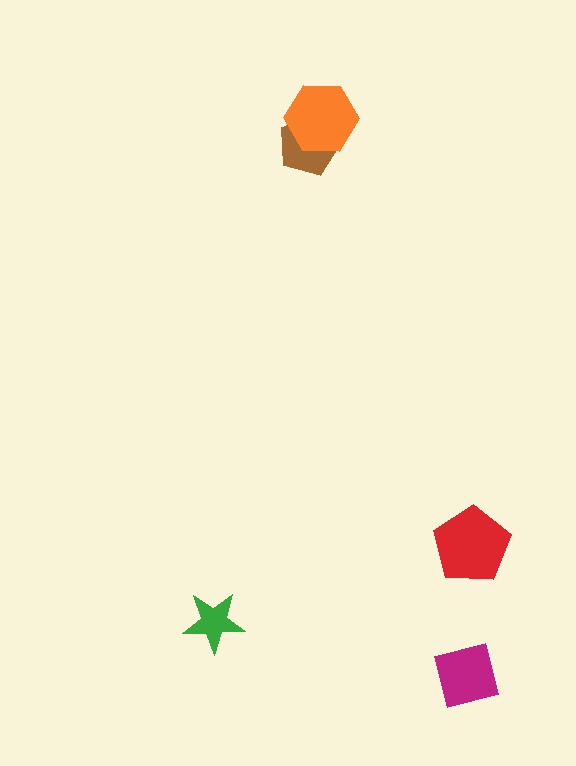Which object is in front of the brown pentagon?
The orange hexagon is in front of the brown pentagon.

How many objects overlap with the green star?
0 objects overlap with the green star.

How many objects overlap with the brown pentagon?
1 object overlaps with the brown pentagon.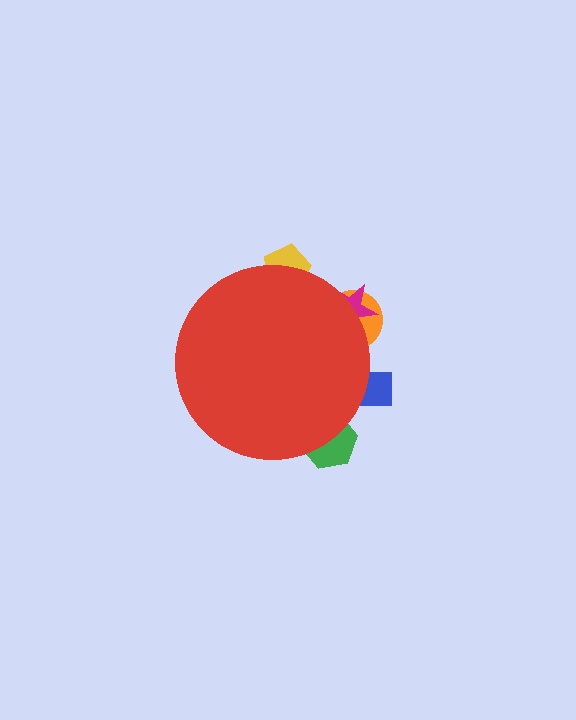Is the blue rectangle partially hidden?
Yes, the blue rectangle is partially hidden behind the red circle.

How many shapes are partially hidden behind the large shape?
5 shapes are partially hidden.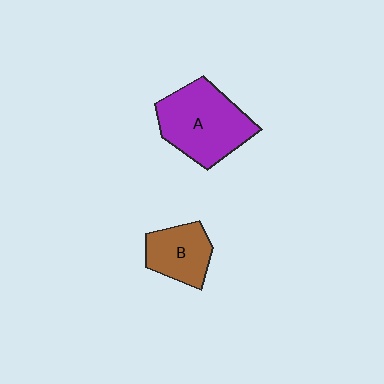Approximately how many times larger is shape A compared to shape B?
Approximately 1.7 times.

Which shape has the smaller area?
Shape B (brown).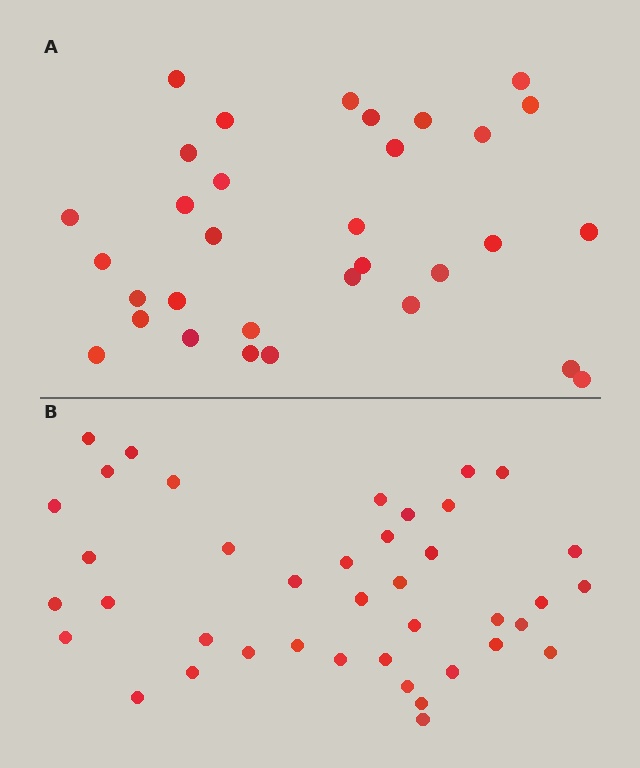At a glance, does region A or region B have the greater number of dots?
Region B (the bottom region) has more dots.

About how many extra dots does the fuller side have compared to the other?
Region B has roughly 8 or so more dots than region A.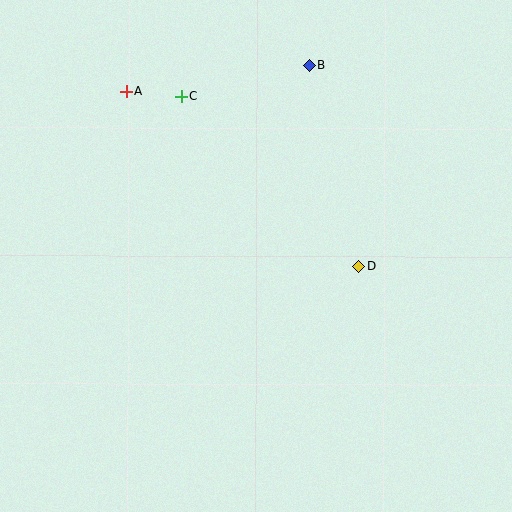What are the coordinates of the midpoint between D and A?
The midpoint between D and A is at (242, 179).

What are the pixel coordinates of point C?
Point C is at (181, 96).